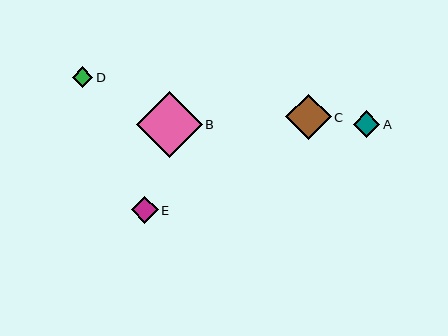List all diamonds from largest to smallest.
From largest to smallest: B, C, E, A, D.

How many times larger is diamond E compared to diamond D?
Diamond E is approximately 1.3 times the size of diamond D.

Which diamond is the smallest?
Diamond D is the smallest with a size of approximately 21 pixels.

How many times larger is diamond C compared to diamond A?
Diamond C is approximately 1.7 times the size of diamond A.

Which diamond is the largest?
Diamond B is the largest with a size of approximately 66 pixels.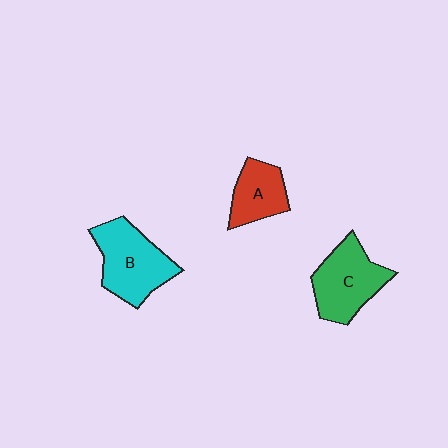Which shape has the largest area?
Shape B (cyan).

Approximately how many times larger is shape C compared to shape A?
Approximately 1.5 times.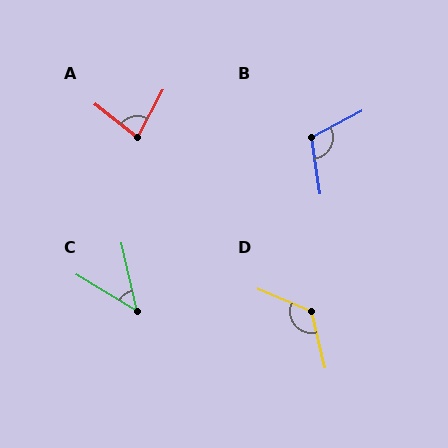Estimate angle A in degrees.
Approximately 80 degrees.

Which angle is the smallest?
C, at approximately 46 degrees.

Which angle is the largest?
D, at approximately 126 degrees.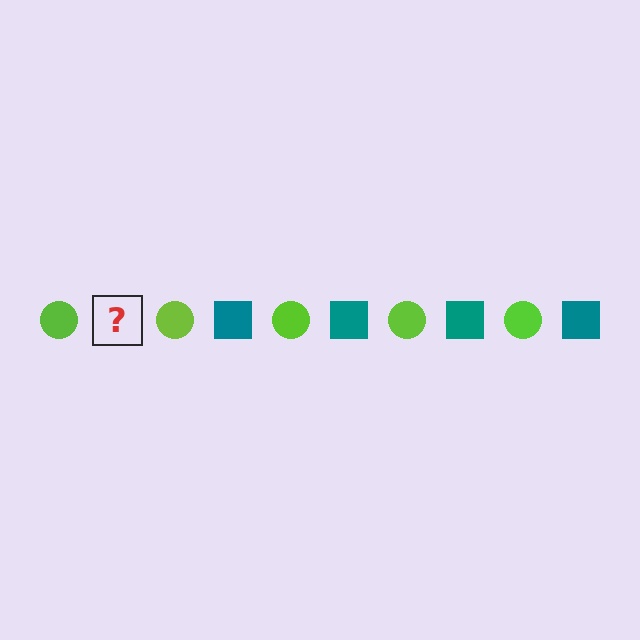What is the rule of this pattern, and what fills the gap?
The rule is that the pattern alternates between lime circle and teal square. The gap should be filled with a teal square.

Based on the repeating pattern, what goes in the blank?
The blank should be a teal square.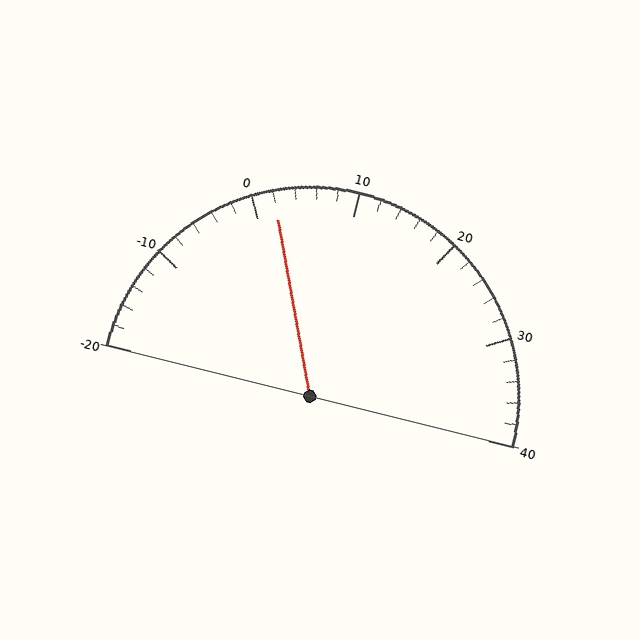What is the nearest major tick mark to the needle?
The nearest major tick mark is 0.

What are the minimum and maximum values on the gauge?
The gauge ranges from -20 to 40.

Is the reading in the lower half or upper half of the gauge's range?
The reading is in the lower half of the range (-20 to 40).